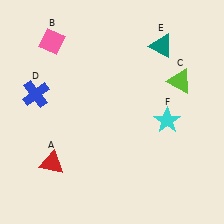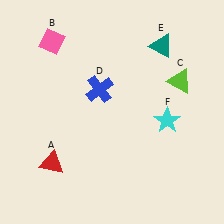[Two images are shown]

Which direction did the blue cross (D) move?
The blue cross (D) moved right.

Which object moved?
The blue cross (D) moved right.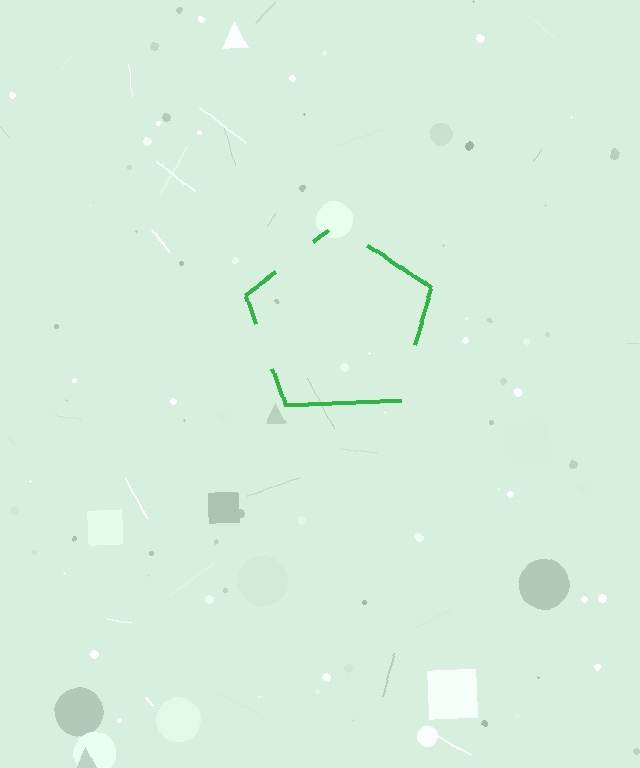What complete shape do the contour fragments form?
The contour fragments form a pentagon.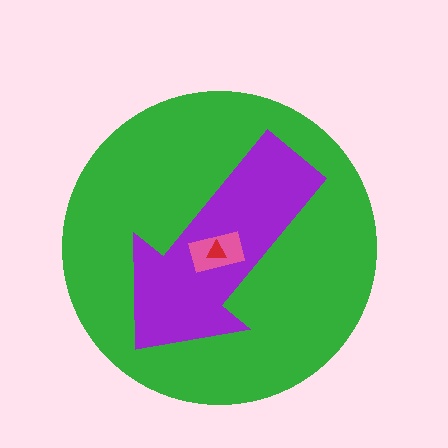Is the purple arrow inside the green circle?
Yes.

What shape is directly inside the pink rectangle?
The red triangle.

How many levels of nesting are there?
4.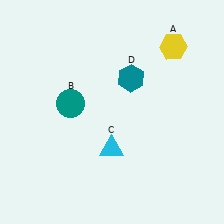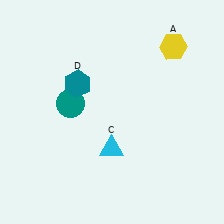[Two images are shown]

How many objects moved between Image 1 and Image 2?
1 object moved between the two images.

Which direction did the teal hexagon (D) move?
The teal hexagon (D) moved left.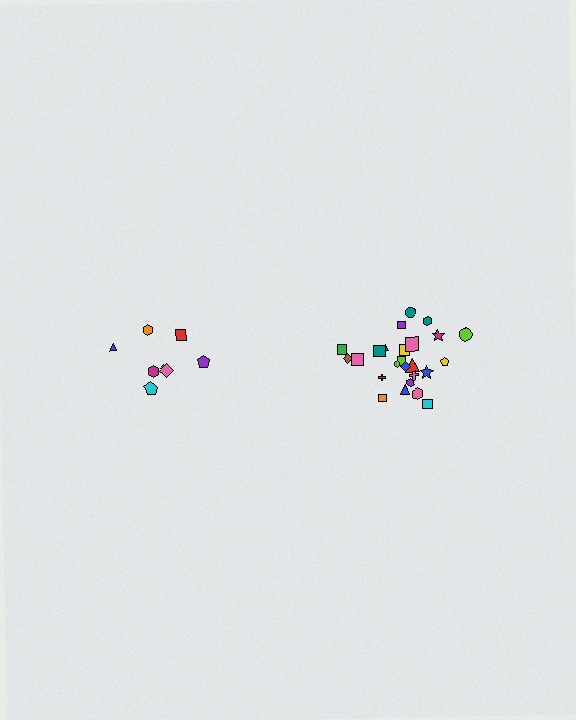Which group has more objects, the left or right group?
The right group.